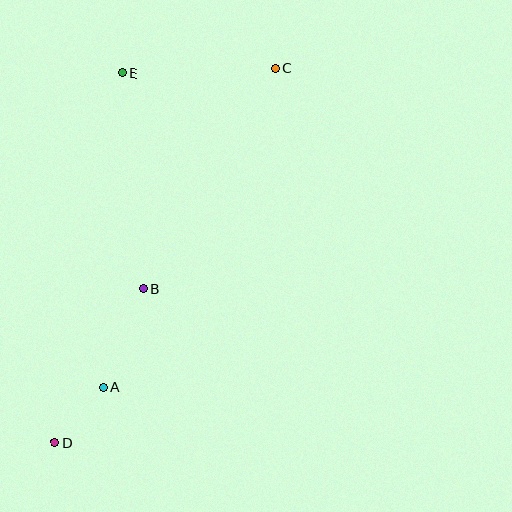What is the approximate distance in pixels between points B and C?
The distance between B and C is approximately 257 pixels.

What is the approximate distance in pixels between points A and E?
The distance between A and E is approximately 315 pixels.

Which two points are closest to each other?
Points A and D are closest to each other.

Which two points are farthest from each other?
Points C and D are farthest from each other.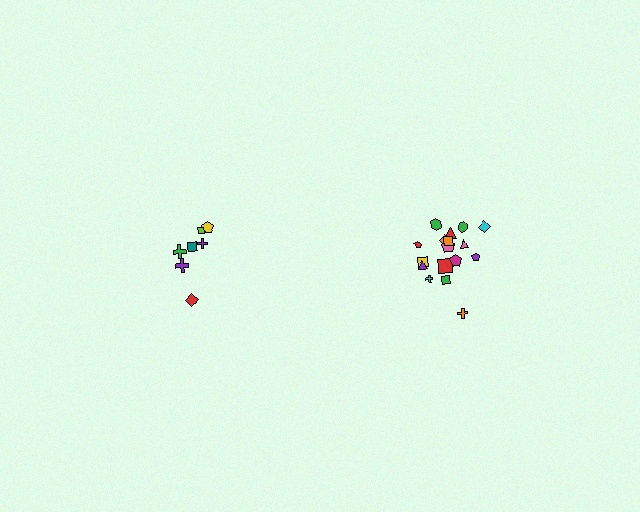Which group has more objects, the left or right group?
The right group.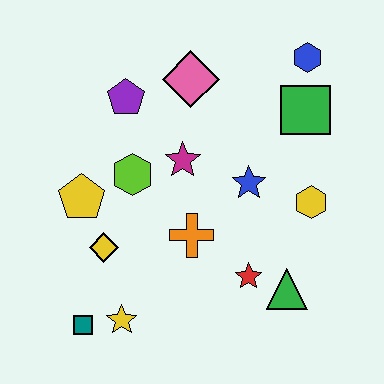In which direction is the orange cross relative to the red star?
The orange cross is to the left of the red star.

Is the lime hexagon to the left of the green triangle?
Yes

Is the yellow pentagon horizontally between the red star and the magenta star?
No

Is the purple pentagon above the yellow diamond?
Yes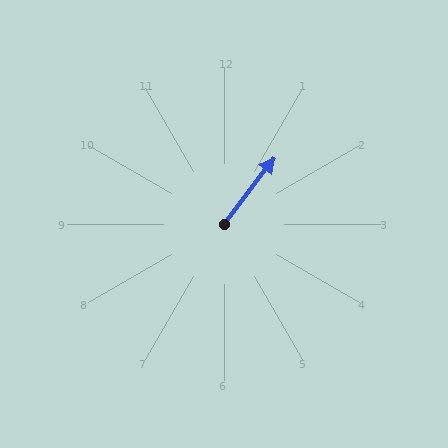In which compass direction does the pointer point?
Northeast.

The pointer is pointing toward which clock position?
Roughly 1 o'clock.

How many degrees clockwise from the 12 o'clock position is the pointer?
Approximately 37 degrees.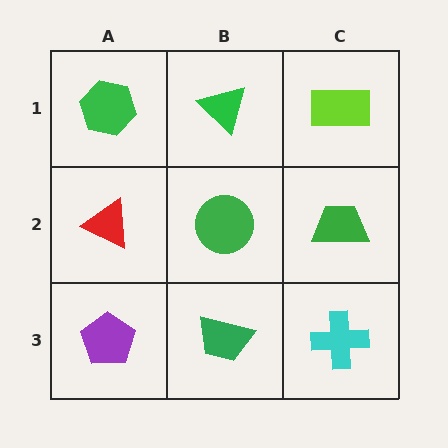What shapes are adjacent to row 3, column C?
A green trapezoid (row 2, column C), a green trapezoid (row 3, column B).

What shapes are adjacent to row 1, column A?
A red triangle (row 2, column A), a green triangle (row 1, column B).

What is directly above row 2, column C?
A lime rectangle.